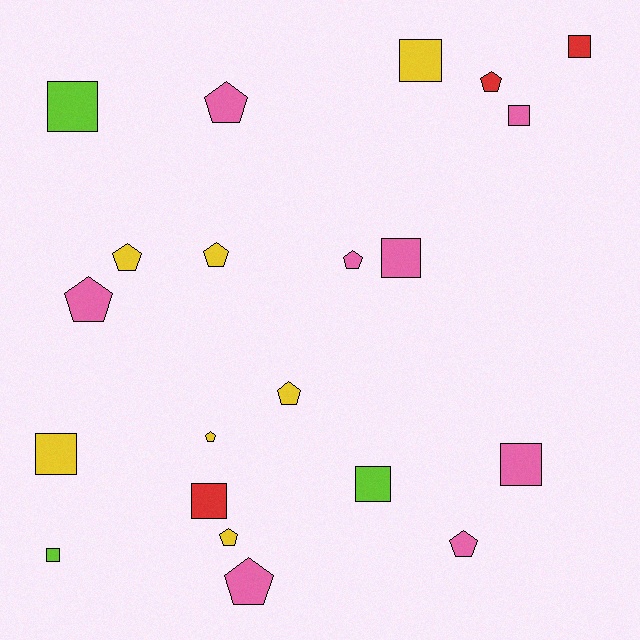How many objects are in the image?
There are 21 objects.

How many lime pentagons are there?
There are no lime pentagons.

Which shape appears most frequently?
Pentagon, with 11 objects.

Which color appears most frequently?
Pink, with 8 objects.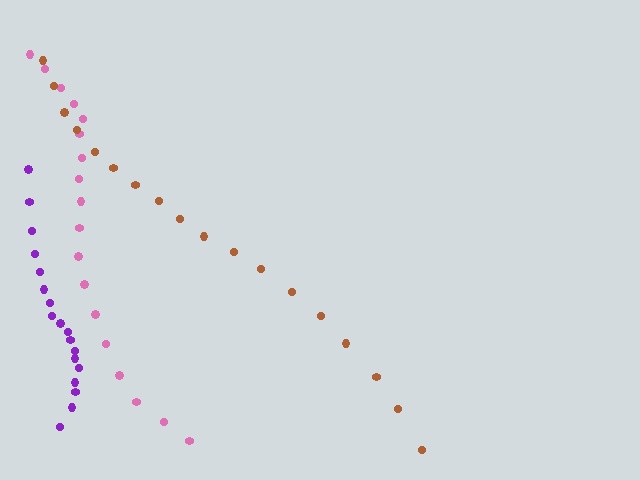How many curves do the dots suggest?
There are 3 distinct paths.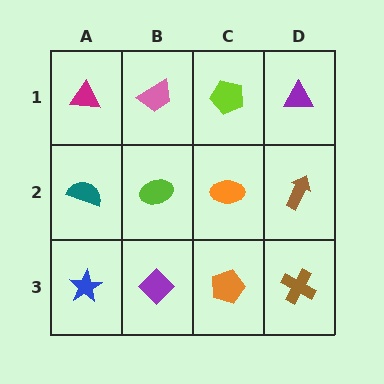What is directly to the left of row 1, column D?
A lime pentagon.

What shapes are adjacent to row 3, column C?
An orange ellipse (row 2, column C), a purple diamond (row 3, column B), a brown cross (row 3, column D).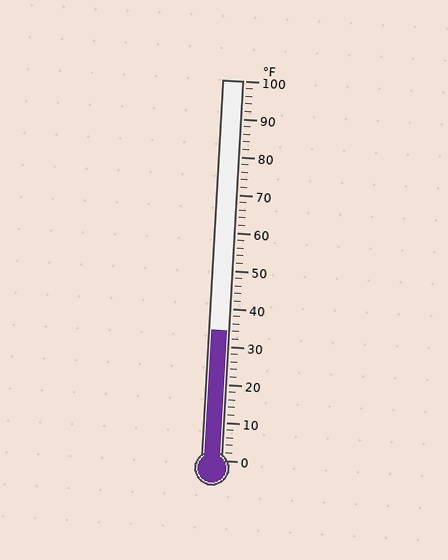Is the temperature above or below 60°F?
The temperature is below 60°F.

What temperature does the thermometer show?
The thermometer shows approximately 34°F.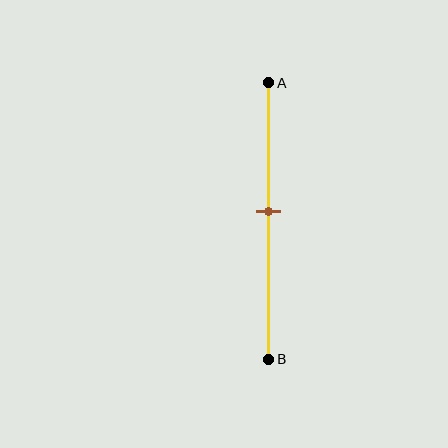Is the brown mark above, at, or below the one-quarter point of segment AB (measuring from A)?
The brown mark is below the one-quarter point of segment AB.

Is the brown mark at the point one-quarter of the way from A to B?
No, the mark is at about 45% from A, not at the 25% one-quarter point.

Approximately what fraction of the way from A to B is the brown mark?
The brown mark is approximately 45% of the way from A to B.